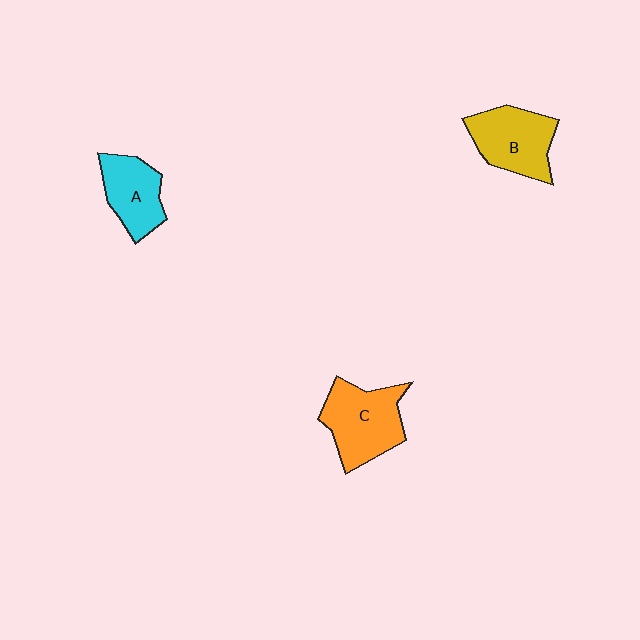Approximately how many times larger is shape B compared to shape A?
Approximately 1.2 times.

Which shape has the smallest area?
Shape A (cyan).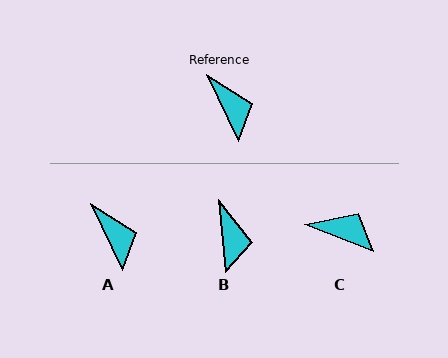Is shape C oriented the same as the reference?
No, it is off by about 43 degrees.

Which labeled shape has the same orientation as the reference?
A.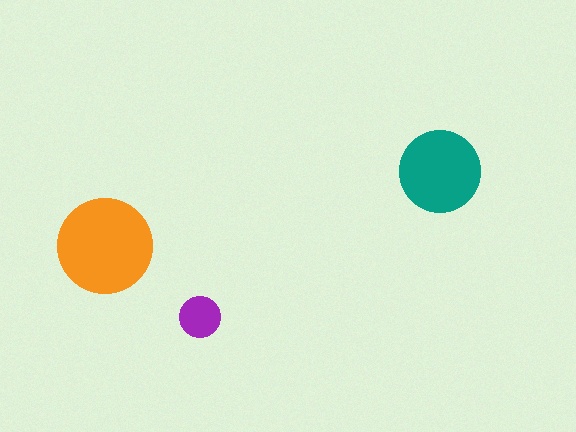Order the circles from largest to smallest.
the orange one, the teal one, the purple one.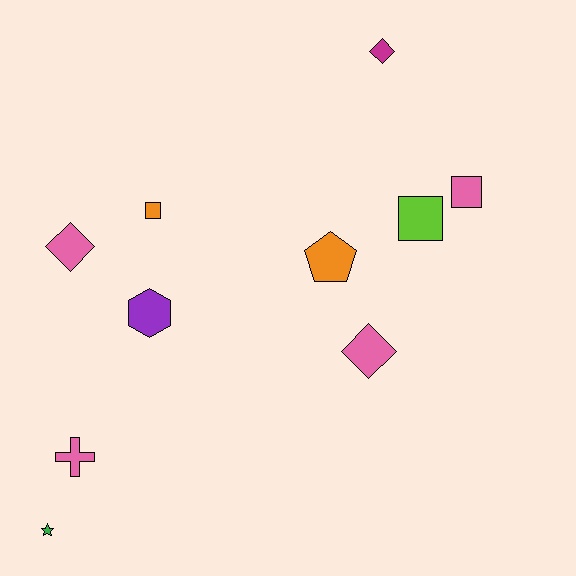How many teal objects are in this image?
There are no teal objects.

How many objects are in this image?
There are 10 objects.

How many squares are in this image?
There are 3 squares.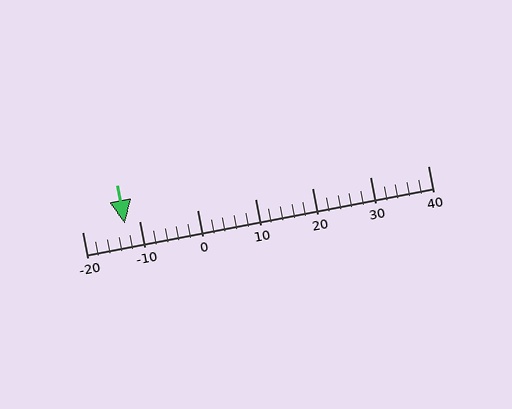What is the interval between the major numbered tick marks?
The major tick marks are spaced 10 units apart.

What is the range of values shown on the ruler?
The ruler shows values from -20 to 40.